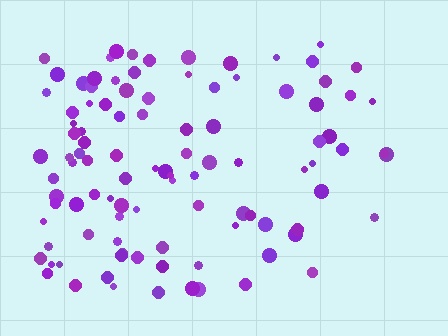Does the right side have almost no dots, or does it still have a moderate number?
Still a moderate number, just noticeably fewer than the left.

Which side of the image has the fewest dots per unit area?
The right.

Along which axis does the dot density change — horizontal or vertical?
Horizontal.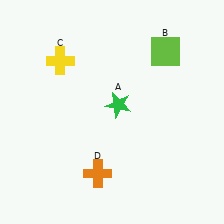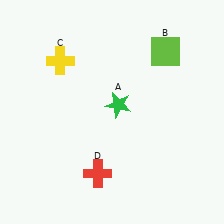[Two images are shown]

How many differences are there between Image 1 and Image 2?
There is 1 difference between the two images.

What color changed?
The cross (D) changed from orange in Image 1 to red in Image 2.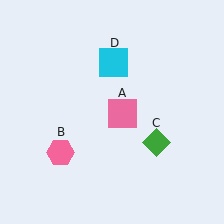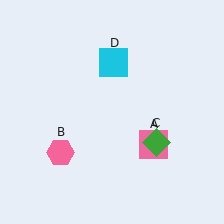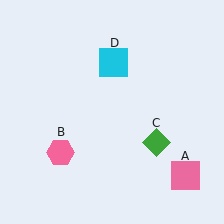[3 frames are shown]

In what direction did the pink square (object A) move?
The pink square (object A) moved down and to the right.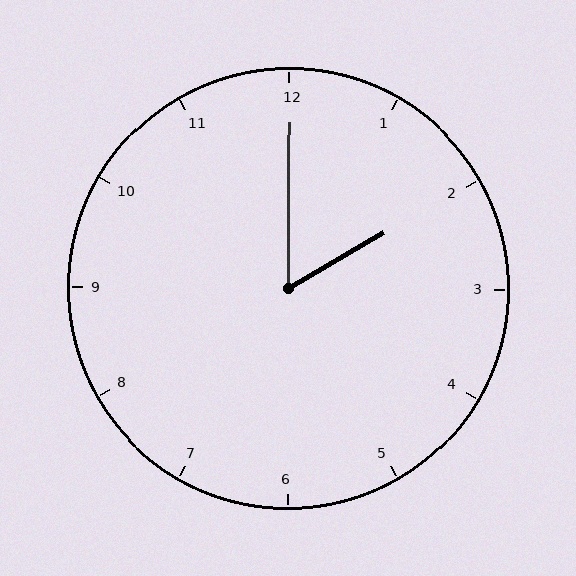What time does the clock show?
2:00.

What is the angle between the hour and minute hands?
Approximately 60 degrees.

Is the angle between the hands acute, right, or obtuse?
It is acute.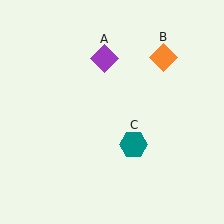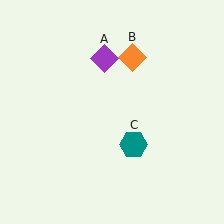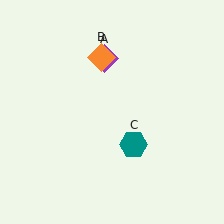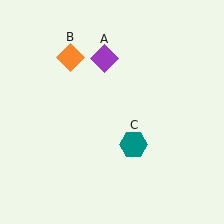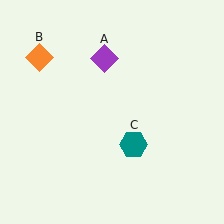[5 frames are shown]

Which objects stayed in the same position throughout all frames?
Purple diamond (object A) and teal hexagon (object C) remained stationary.